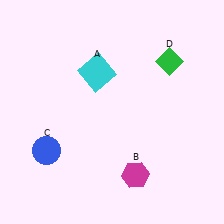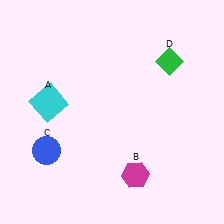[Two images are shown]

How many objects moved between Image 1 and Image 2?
1 object moved between the two images.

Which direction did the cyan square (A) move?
The cyan square (A) moved left.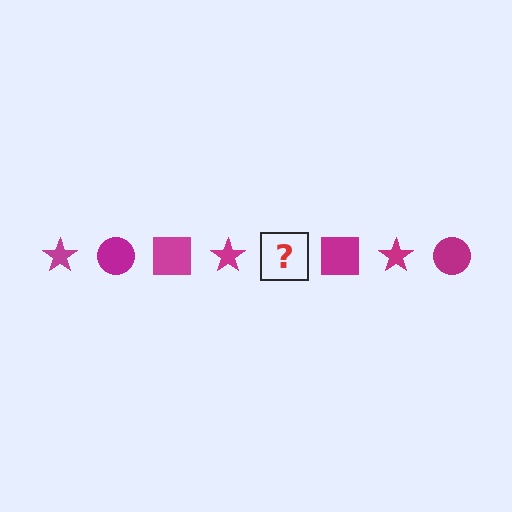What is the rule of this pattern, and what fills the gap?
The rule is that the pattern cycles through star, circle, square shapes in magenta. The gap should be filled with a magenta circle.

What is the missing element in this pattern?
The missing element is a magenta circle.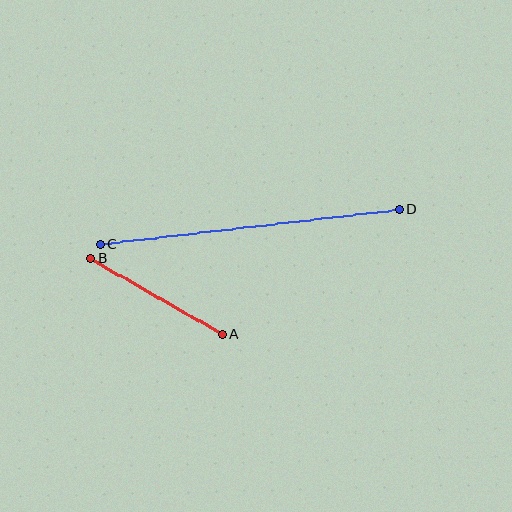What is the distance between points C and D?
The distance is approximately 301 pixels.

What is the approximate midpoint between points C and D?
The midpoint is at approximately (249, 227) pixels.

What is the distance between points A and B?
The distance is approximately 152 pixels.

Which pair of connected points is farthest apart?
Points C and D are farthest apart.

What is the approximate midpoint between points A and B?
The midpoint is at approximately (156, 296) pixels.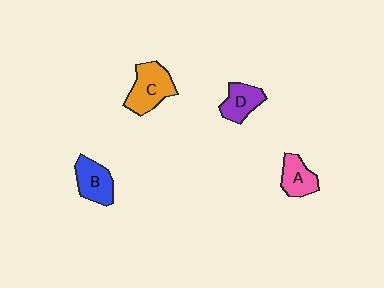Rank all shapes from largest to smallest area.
From largest to smallest: C (orange), B (blue), D (purple), A (pink).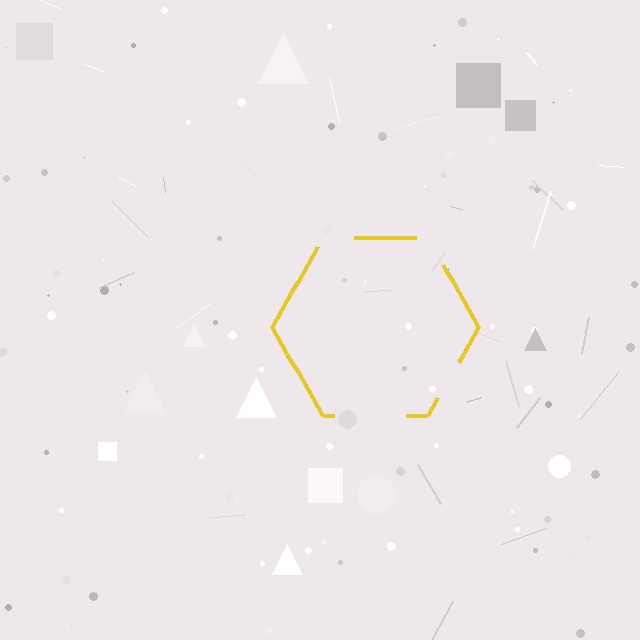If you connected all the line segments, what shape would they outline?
They would outline a hexagon.